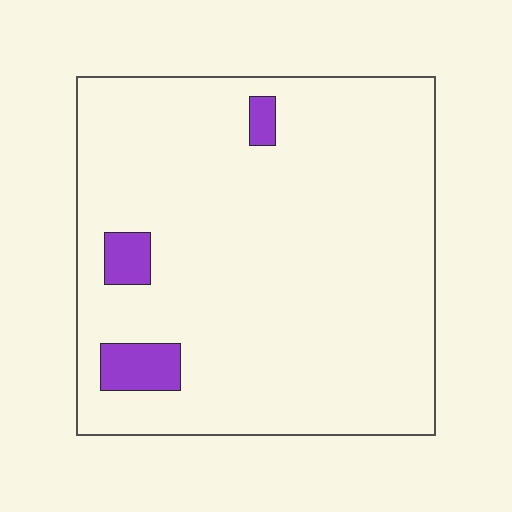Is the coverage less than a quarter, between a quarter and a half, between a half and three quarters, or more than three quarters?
Less than a quarter.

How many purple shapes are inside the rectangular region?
3.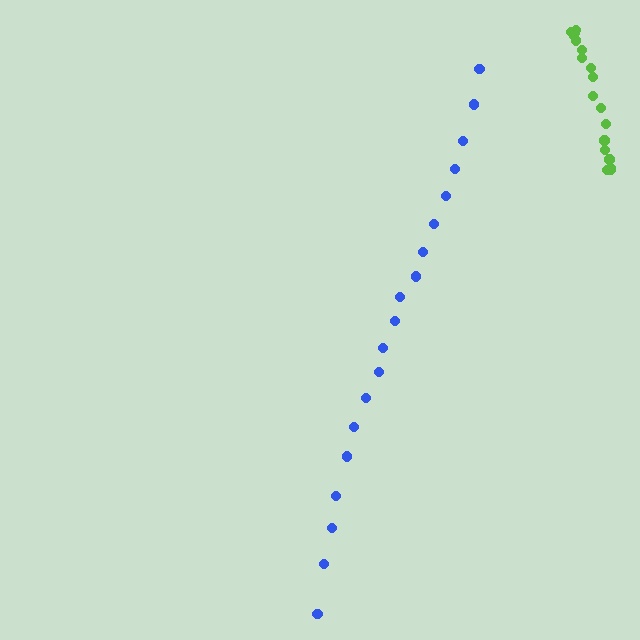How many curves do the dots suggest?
There are 2 distinct paths.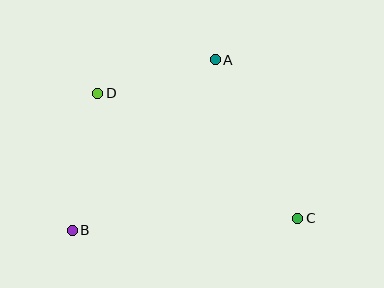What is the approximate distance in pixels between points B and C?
The distance between B and C is approximately 226 pixels.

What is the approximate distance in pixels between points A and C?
The distance between A and C is approximately 179 pixels.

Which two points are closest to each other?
Points A and D are closest to each other.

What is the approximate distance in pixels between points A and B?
The distance between A and B is approximately 222 pixels.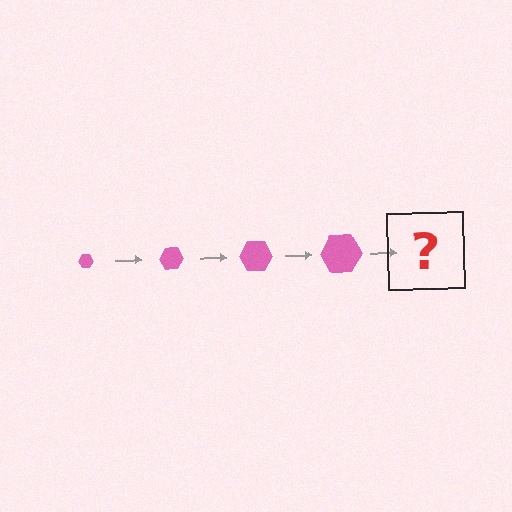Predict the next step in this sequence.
The next step is a pink hexagon, larger than the previous one.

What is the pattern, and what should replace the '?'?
The pattern is that the hexagon gets progressively larger each step. The '?' should be a pink hexagon, larger than the previous one.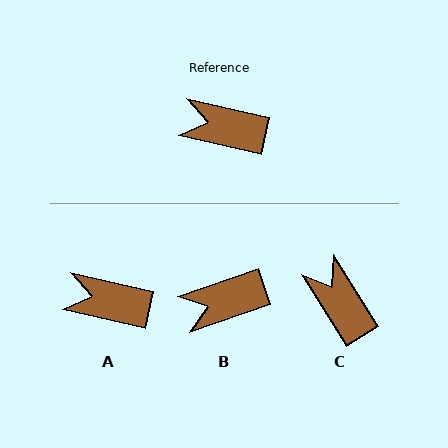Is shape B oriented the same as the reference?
No, it is off by about 32 degrees.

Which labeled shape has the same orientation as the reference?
A.